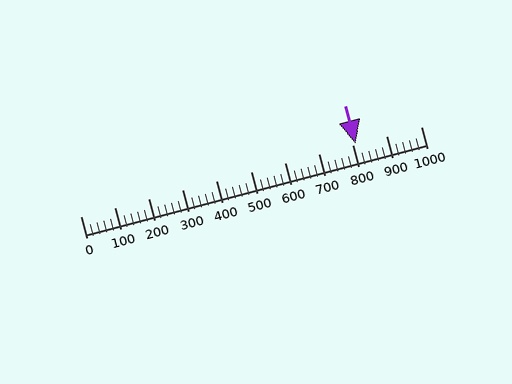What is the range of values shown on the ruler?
The ruler shows values from 0 to 1000.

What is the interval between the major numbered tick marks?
The major tick marks are spaced 100 units apart.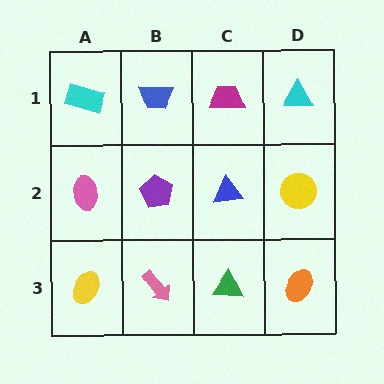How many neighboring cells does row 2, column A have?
3.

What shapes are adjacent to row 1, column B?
A purple pentagon (row 2, column B), a cyan rectangle (row 1, column A), a magenta trapezoid (row 1, column C).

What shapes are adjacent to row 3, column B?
A purple pentagon (row 2, column B), a yellow ellipse (row 3, column A), a green triangle (row 3, column C).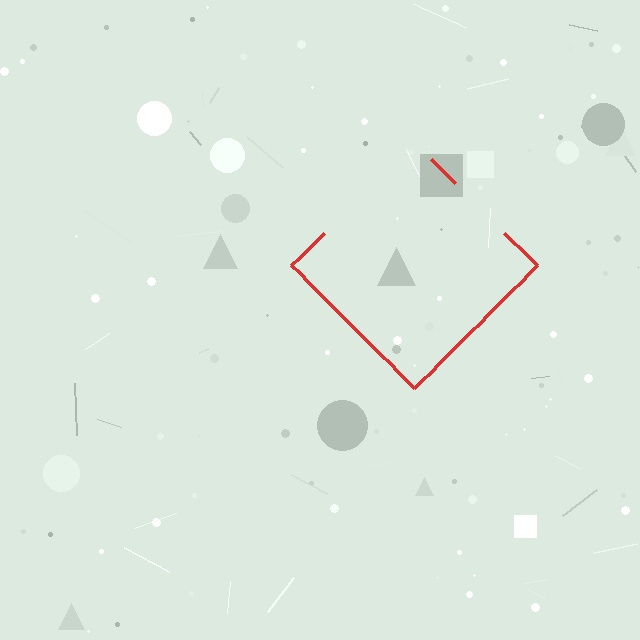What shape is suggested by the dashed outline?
The dashed outline suggests a diamond.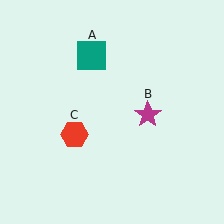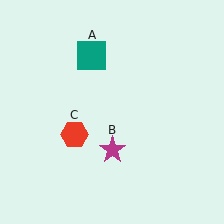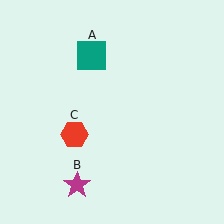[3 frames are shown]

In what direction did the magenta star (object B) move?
The magenta star (object B) moved down and to the left.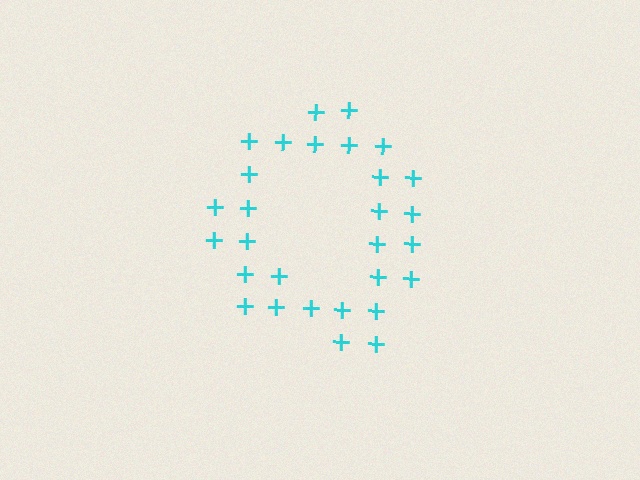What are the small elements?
The small elements are plus signs.